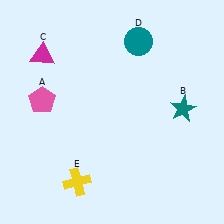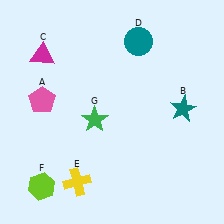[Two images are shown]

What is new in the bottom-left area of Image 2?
A green star (G) was added in the bottom-left area of Image 2.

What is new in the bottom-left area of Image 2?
A lime hexagon (F) was added in the bottom-left area of Image 2.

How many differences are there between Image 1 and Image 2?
There are 2 differences between the two images.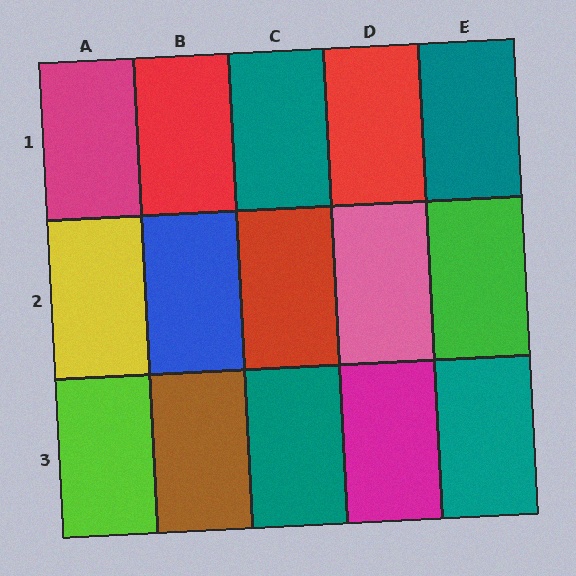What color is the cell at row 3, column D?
Magenta.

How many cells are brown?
1 cell is brown.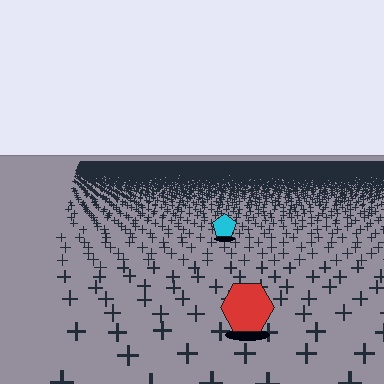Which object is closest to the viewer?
The red hexagon is closest. The texture marks near it are larger and more spread out.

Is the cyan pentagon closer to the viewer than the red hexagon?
No. The red hexagon is closer — you can tell from the texture gradient: the ground texture is coarser near it.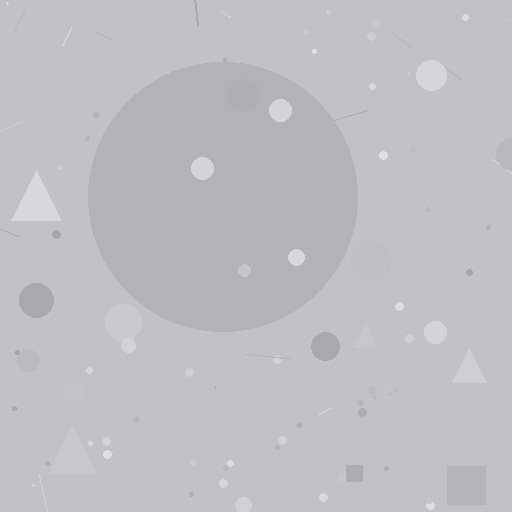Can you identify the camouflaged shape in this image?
The camouflaged shape is a circle.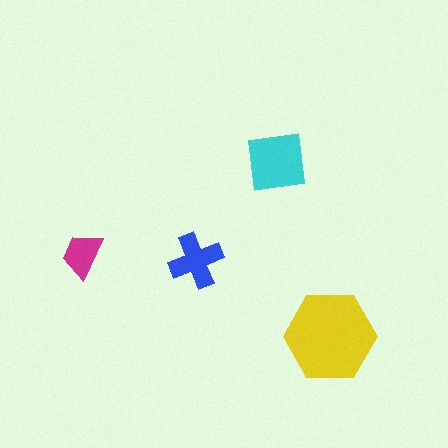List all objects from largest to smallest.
The yellow hexagon, the cyan square, the blue cross, the magenta trapezoid.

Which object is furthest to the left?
The magenta trapezoid is leftmost.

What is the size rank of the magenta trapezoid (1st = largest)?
4th.